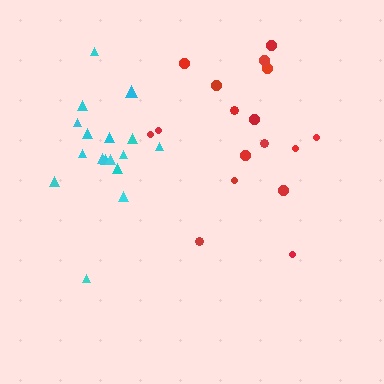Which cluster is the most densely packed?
Cyan.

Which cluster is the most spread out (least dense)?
Red.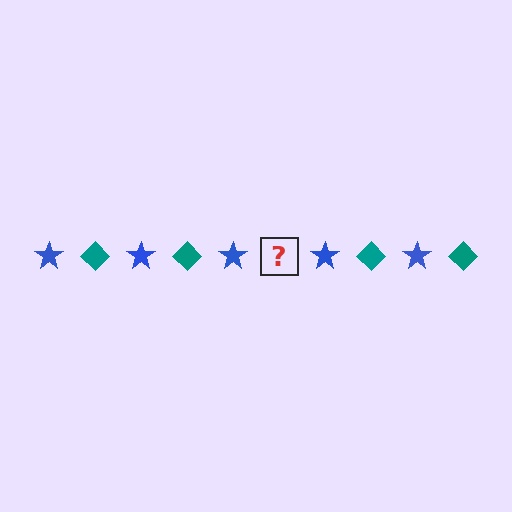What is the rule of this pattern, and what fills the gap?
The rule is that the pattern alternates between blue star and teal diamond. The gap should be filled with a teal diamond.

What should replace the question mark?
The question mark should be replaced with a teal diamond.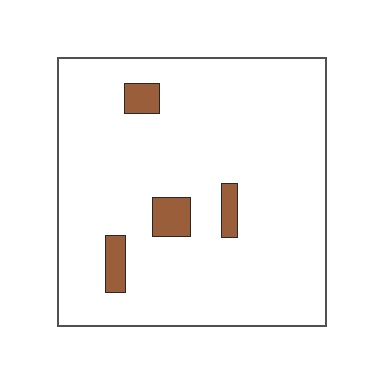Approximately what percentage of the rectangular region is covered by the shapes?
Approximately 5%.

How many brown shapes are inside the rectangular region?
4.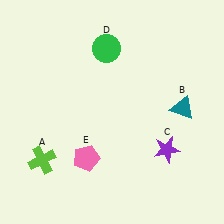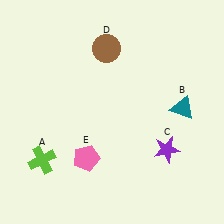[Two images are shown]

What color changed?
The circle (D) changed from green in Image 1 to brown in Image 2.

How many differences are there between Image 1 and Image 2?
There is 1 difference between the two images.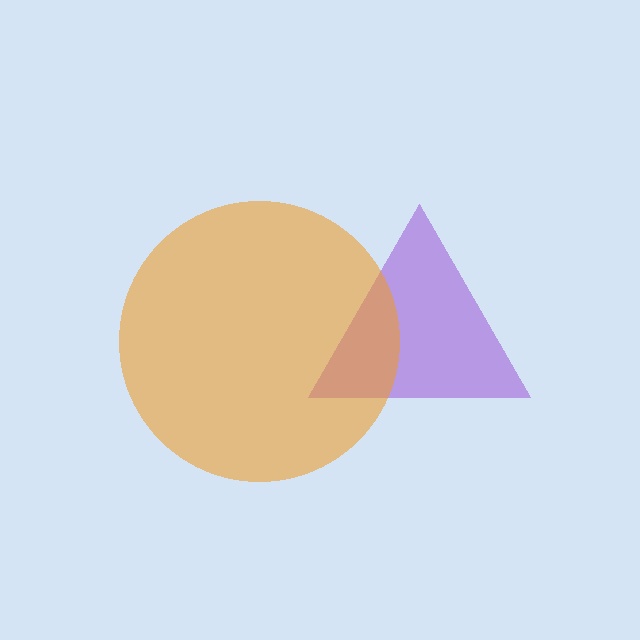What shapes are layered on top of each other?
The layered shapes are: a purple triangle, an orange circle.